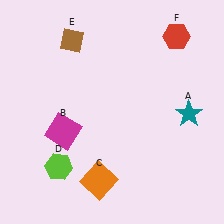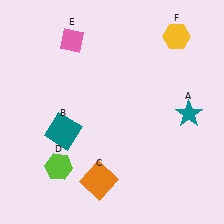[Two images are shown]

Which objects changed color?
B changed from magenta to teal. E changed from brown to pink. F changed from red to yellow.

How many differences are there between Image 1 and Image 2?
There are 3 differences between the two images.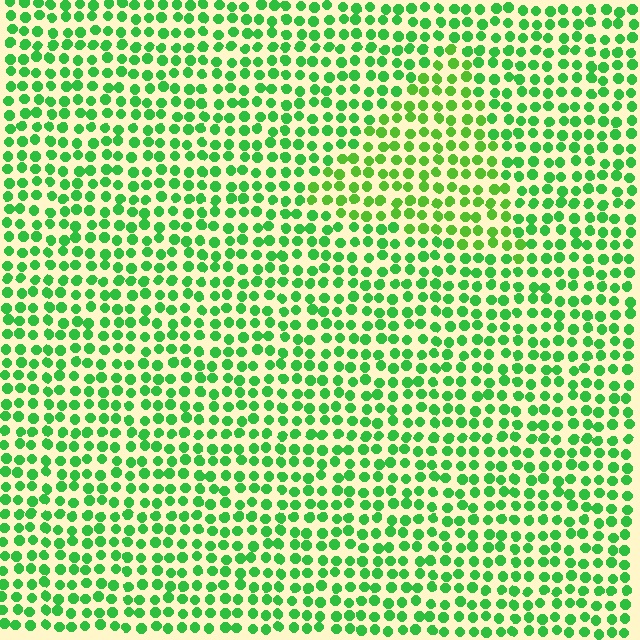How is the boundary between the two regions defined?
The boundary is defined purely by a slight shift in hue (about 23 degrees). Spacing, size, and orientation are identical on both sides.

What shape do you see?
I see a triangle.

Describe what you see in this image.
The image is filled with small green elements in a uniform arrangement. A triangle-shaped region is visible where the elements are tinted to a slightly different hue, forming a subtle color boundary.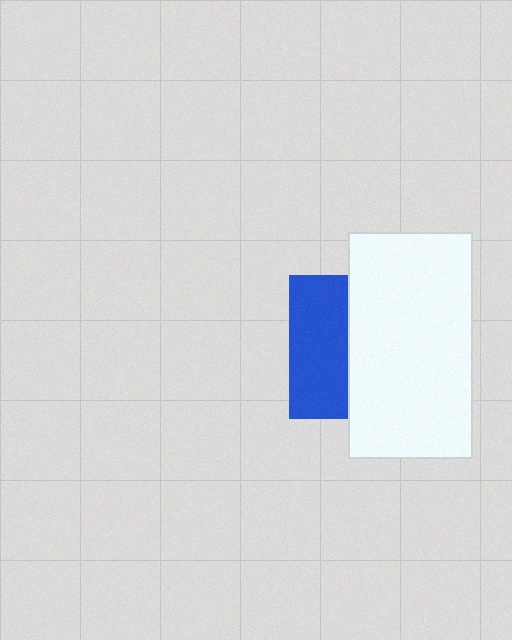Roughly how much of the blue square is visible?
A small part of it is visible (roughly 40%).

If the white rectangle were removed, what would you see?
You would see the complete blue square.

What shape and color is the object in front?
The object in front is a white rectangle.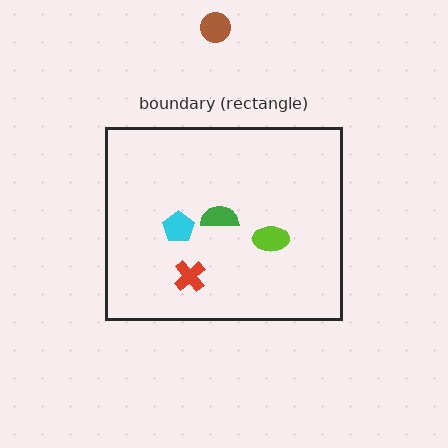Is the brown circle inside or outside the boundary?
Outside.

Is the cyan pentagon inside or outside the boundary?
Inside.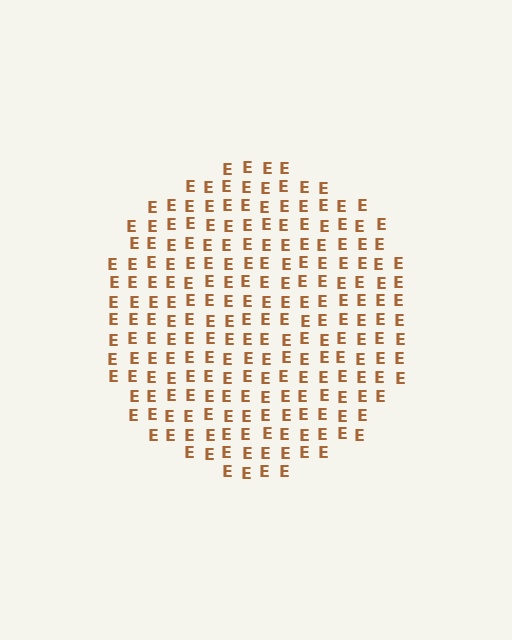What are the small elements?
The small elements are letter E's.